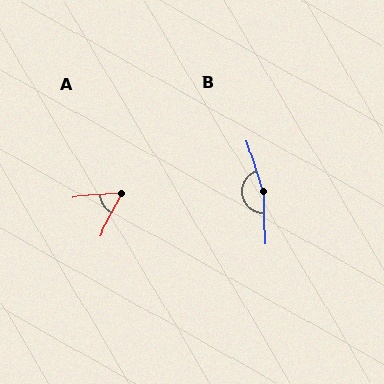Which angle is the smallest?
A, at approximately 57 degrees.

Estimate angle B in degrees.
Approximately 163 degrees.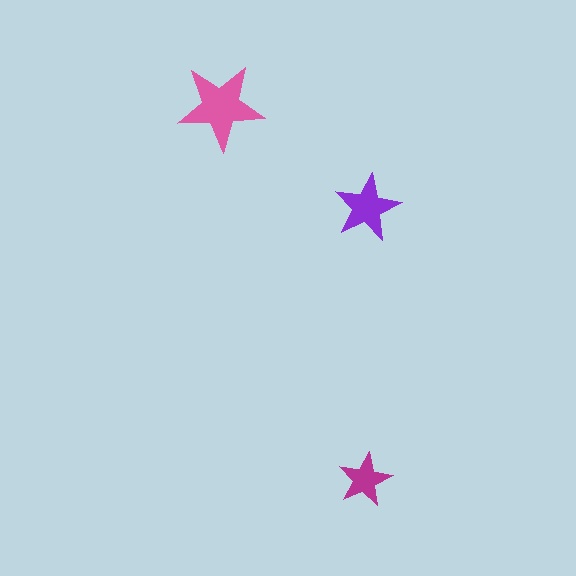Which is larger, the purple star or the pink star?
The pink one.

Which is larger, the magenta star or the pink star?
The pink one.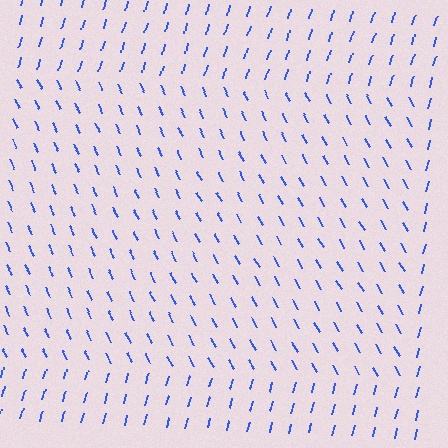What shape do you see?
I see a rectangle.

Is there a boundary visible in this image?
Yes, there is a texture boundary formed by a change in line orientation.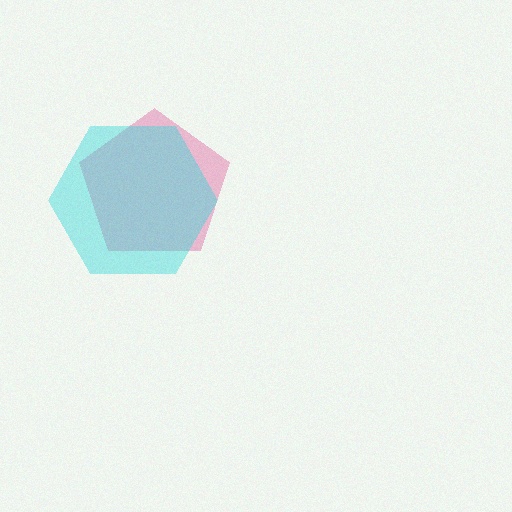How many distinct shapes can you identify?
There are 2 distinct shapes: a pink pentagon, a cyan hexagon.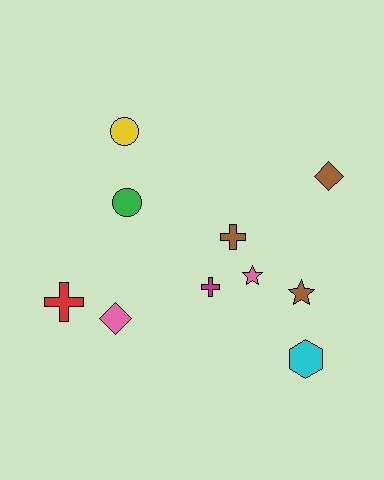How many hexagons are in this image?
There is 1 hexagon.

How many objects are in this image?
There are 10 objects.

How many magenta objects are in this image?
There is 1 magenta object.